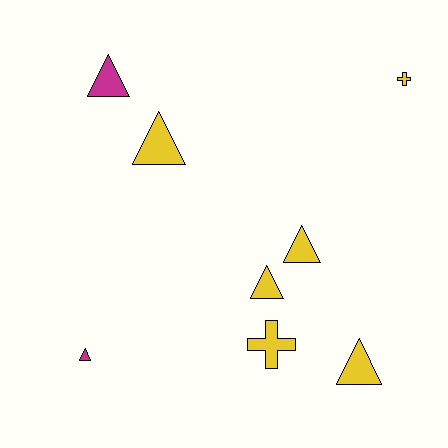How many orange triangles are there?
There are no orange triangles.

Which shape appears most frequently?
Triangle, with 6 objects.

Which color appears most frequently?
Yellow, with 6 objects.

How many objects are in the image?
There are 8 objects.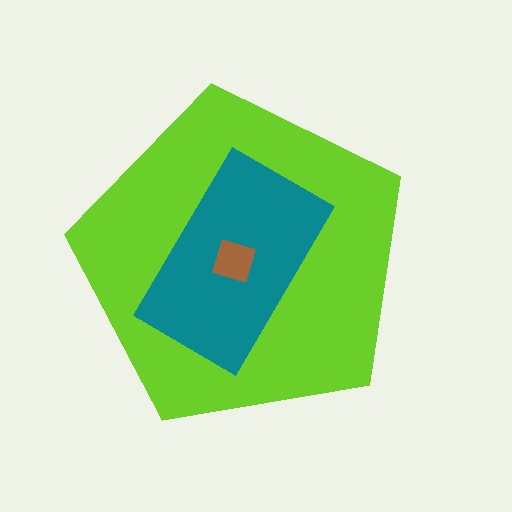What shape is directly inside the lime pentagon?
The teal rectangle.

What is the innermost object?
The brown diamond.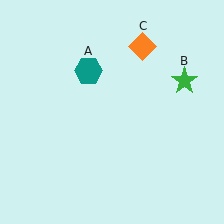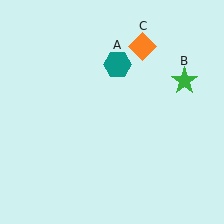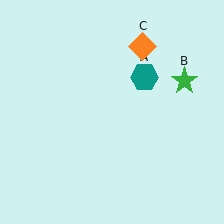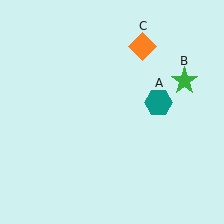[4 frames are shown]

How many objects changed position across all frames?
1 object changed position: teal hexagon (object A).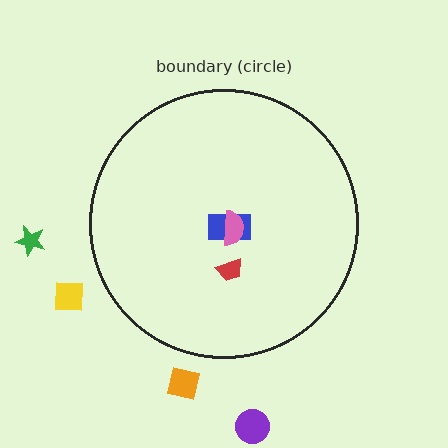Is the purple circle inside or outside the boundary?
Outside.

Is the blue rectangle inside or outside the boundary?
Inside.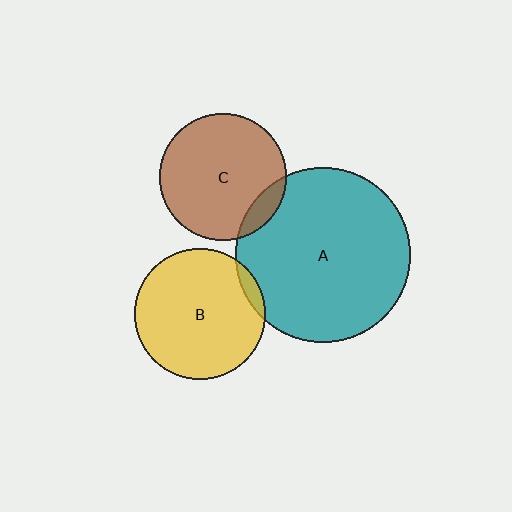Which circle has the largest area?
Circle A (teal).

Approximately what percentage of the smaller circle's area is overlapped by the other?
Approximately 10%.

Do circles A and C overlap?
Yes.